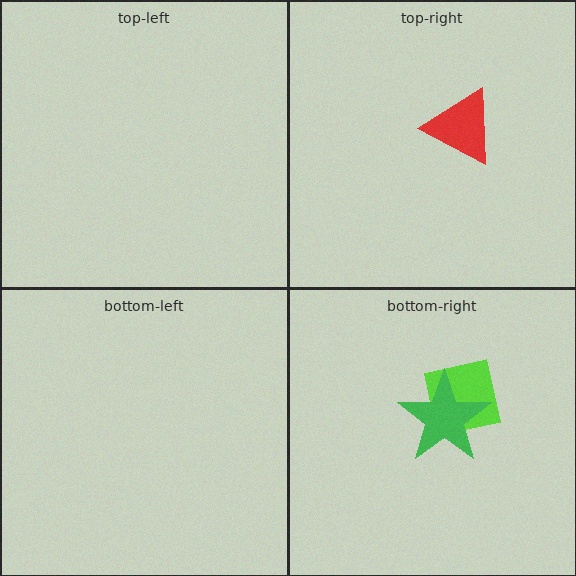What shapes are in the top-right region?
The red triangle.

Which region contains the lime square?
The bottom-right region.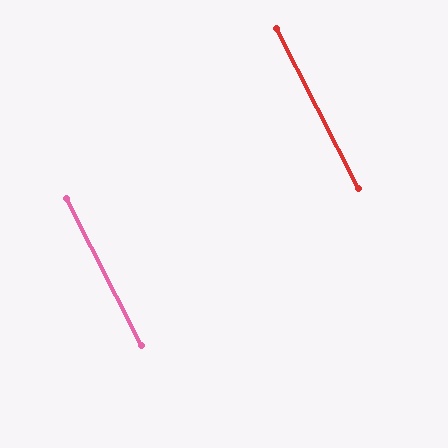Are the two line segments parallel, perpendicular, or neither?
Parallel — their directions differ by only 0.1°.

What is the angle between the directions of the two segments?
Approximately 0 degrees.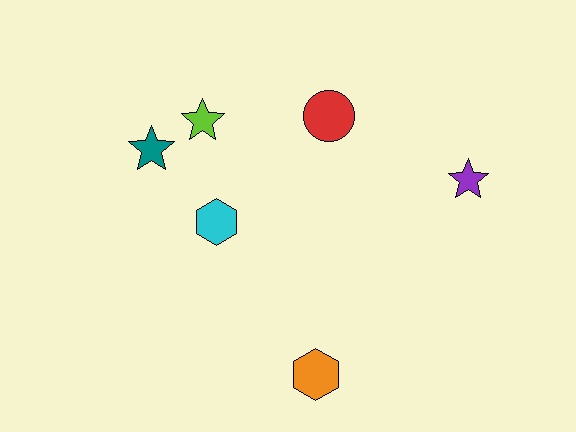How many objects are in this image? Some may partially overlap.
There are 6 objects.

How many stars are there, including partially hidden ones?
There are 3 stars.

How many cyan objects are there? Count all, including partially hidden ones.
There is 1 cyan object.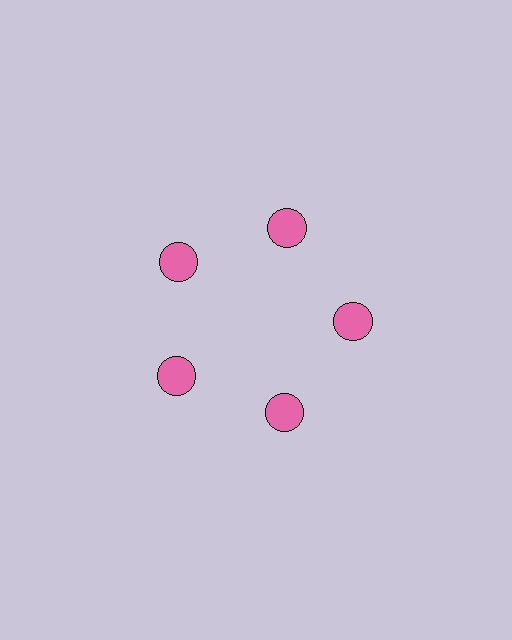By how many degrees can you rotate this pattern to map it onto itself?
The pattern maps onto itself every 72 degrees of rotation.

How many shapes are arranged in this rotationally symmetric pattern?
There are 5 shapes, arranged in 5 groups of 1.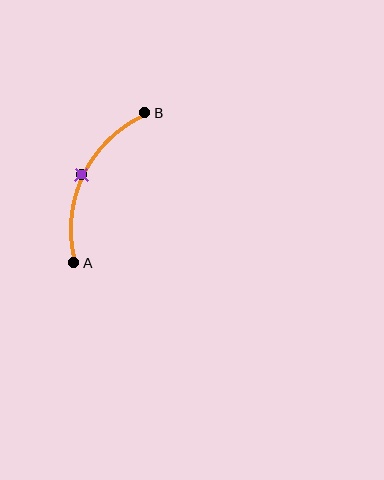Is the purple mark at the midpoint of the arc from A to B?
Yes. The purple mark lies on the arc at equal arc-length from both A and B — it is the arc midpoint.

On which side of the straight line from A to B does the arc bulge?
The arc bulges to the left of the straight line connecting A and B.